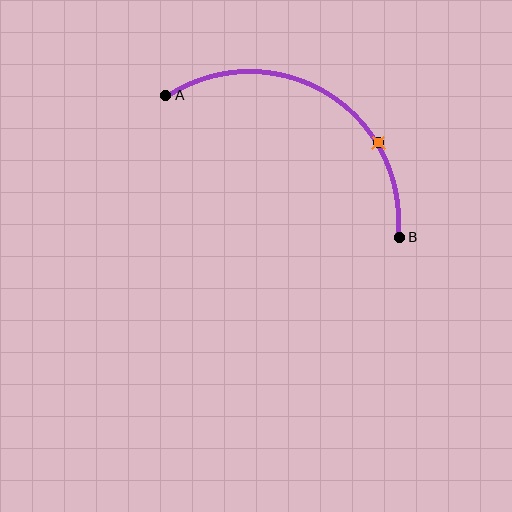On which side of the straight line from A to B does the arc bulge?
The arc bulges above the straight line connecting A and B.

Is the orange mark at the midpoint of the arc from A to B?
No. The orange mark lies on the arc but is closer to endpoint B. The arc midpoint would be at the point on the curve equidistant along the arc from both A and B.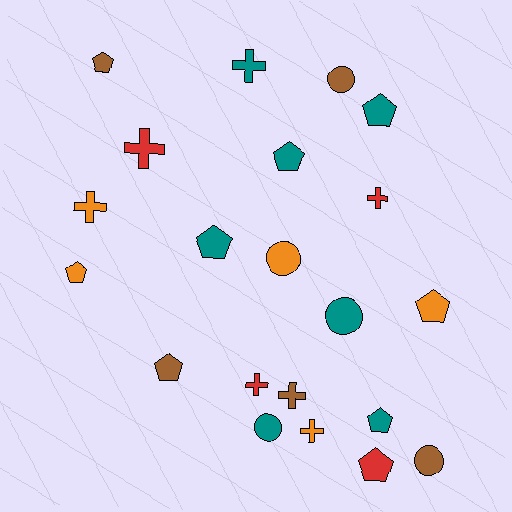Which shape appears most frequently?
Pentagon, with 9 objects.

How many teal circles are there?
There are 2 teal circles.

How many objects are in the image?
There are 21 objects.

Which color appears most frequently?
Teal, with 7 objects.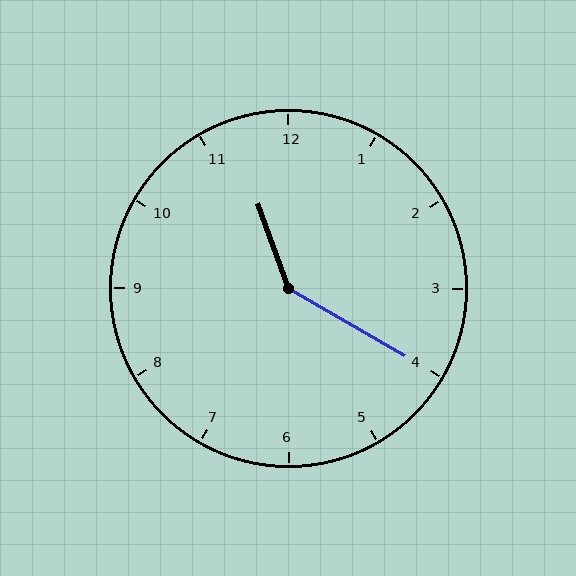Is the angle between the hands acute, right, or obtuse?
It is obtuse.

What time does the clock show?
11:20.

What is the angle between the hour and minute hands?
Approximately 140 degrees.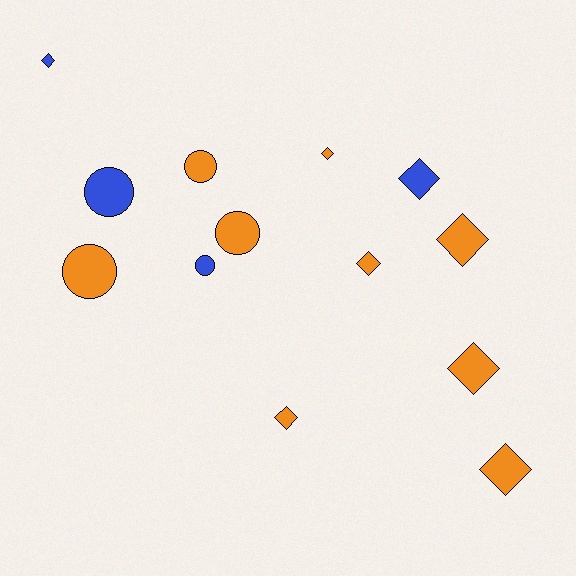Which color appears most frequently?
Orange, with 9 objects.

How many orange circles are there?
There are 3 orange circles.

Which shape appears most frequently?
Diamond, with 8 objects.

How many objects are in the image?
There are 13 objects.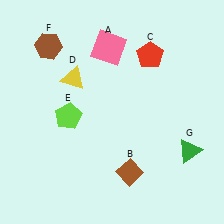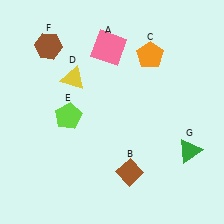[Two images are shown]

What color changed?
The pentagon (C) changed from red in Image 1 to orange in Image 2.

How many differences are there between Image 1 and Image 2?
There is 1 difference between the two images.